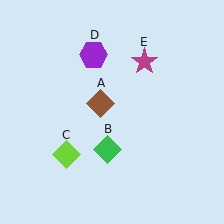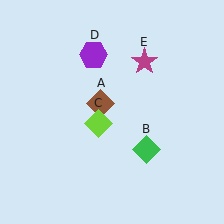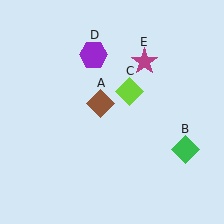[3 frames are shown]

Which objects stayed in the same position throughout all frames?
Brown diamond (object A) and purple hexagon (object D) and magenta star (object E) remained stationary.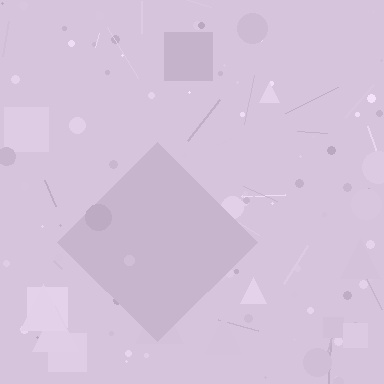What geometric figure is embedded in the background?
A diamond is embedded in the background.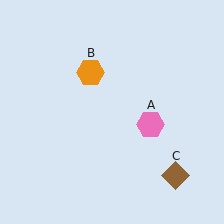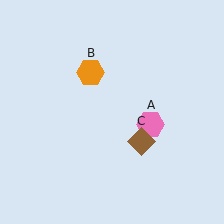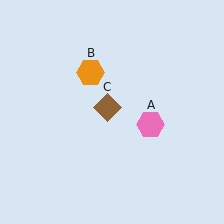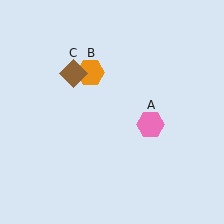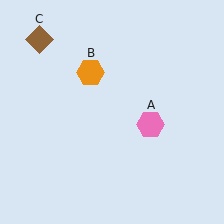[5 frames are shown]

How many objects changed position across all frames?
1 object changed position: brown diamond (object C).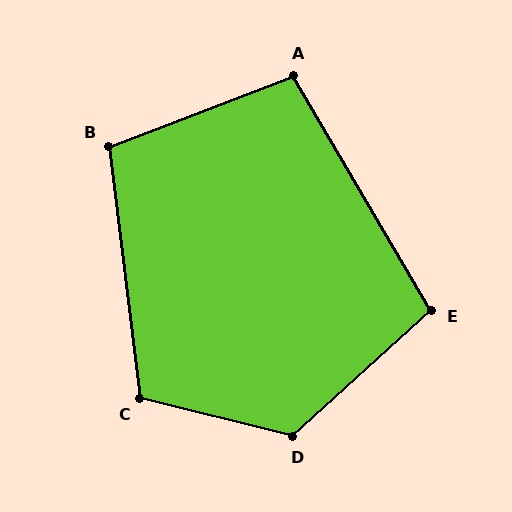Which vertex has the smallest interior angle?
A, at approximately 100 degrees.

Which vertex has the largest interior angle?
D, at approximately 124 degrees.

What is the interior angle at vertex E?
Approximately 102 degrees (obtuse).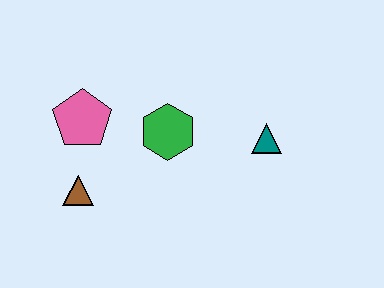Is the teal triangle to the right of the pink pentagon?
Yes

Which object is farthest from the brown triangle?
The teal triangle is farthest from the brown triangle.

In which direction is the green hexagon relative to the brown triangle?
The green hexagon is to the right of the brown triangle.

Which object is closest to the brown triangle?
The pink pentagon is closest to the brown triangle.